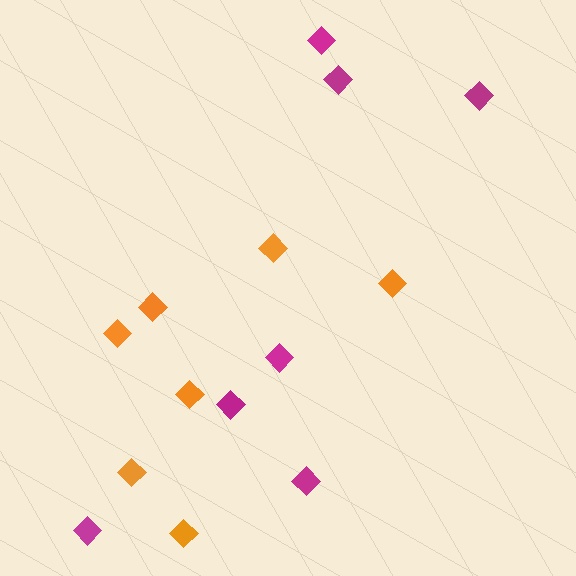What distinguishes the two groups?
There are 2 groups: one group of orange diamonds (7) and one group of magenta diamonds (7).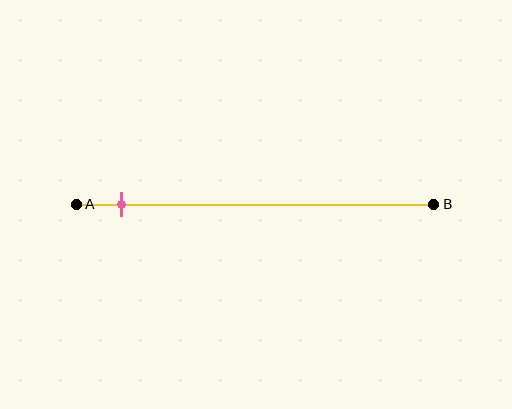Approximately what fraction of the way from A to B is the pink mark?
The pink mark is approximately 15% of the way from A to B.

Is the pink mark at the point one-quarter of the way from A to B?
No, the mark is at about 15% from A, not at the 25% one-quarter point.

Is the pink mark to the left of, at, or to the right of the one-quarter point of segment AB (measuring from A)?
The pink mark is to the left of the one-quarter point of segment AB.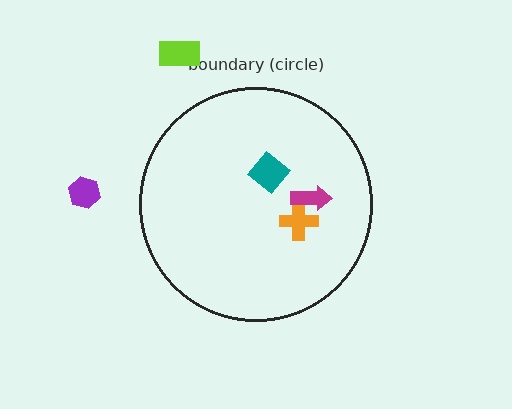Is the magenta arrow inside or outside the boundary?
Inside.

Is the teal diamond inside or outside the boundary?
Inside.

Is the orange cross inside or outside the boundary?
Inside.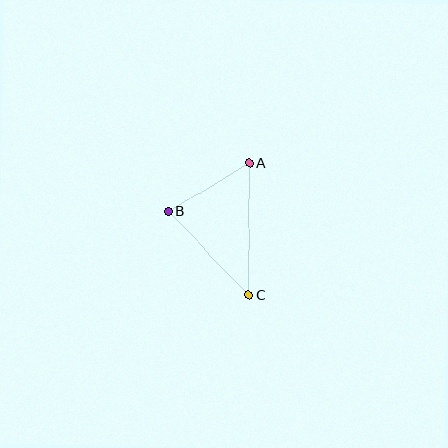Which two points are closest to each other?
Points A and B are closest to each other.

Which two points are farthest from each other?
Points A and C are farthest from each other.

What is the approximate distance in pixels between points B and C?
The distance between B and C is approximately 116 pixels.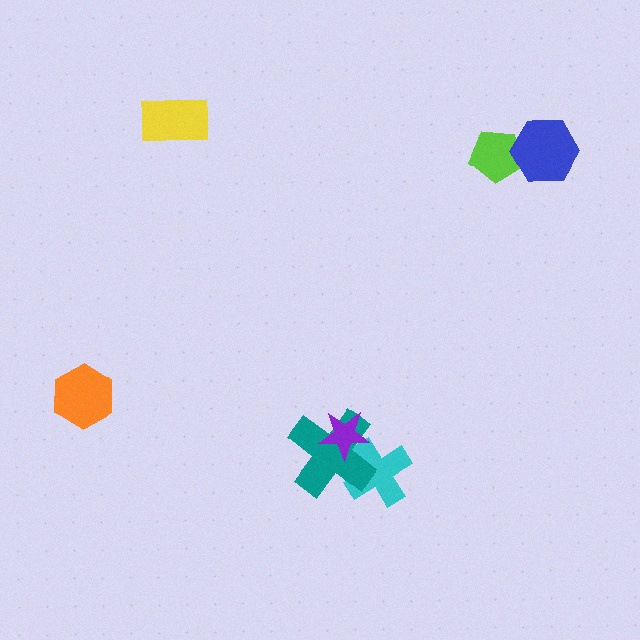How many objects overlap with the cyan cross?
2 objects overlap with the cyan cross.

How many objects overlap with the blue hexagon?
1 object overlaps with the blue hexagon.